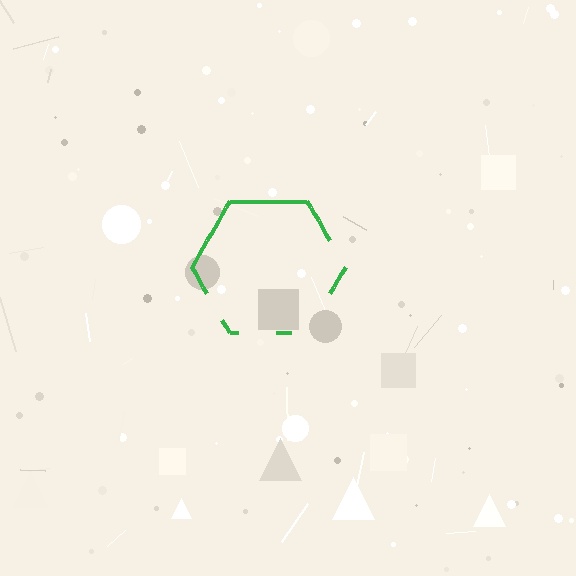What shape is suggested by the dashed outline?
The dashed outline suggests a hexagon.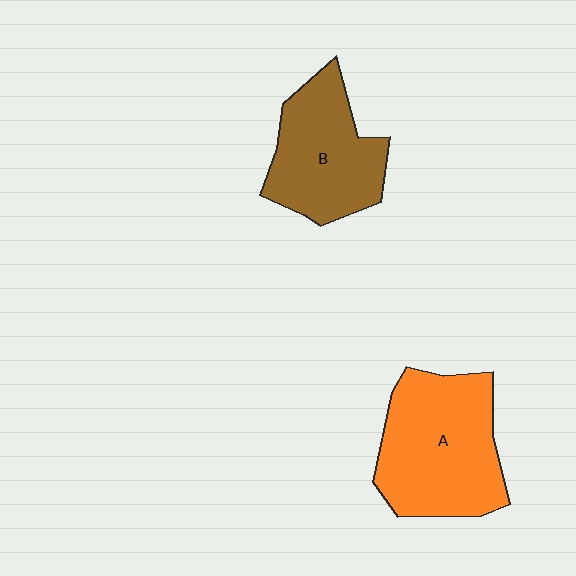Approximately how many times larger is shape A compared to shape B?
Approximately 1.3 times.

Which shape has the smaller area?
Shape B (brown).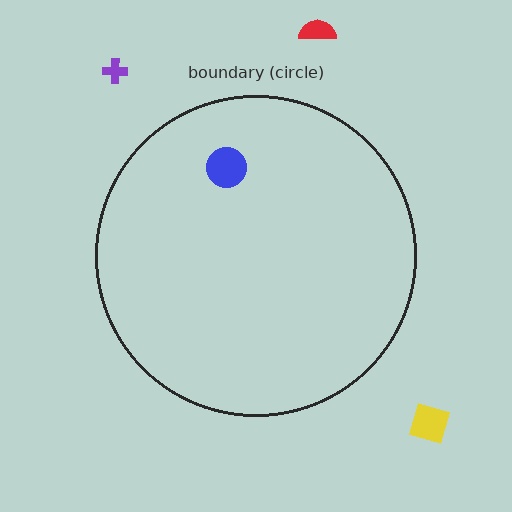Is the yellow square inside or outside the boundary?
Outside.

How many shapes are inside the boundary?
1 inside, 3 outside.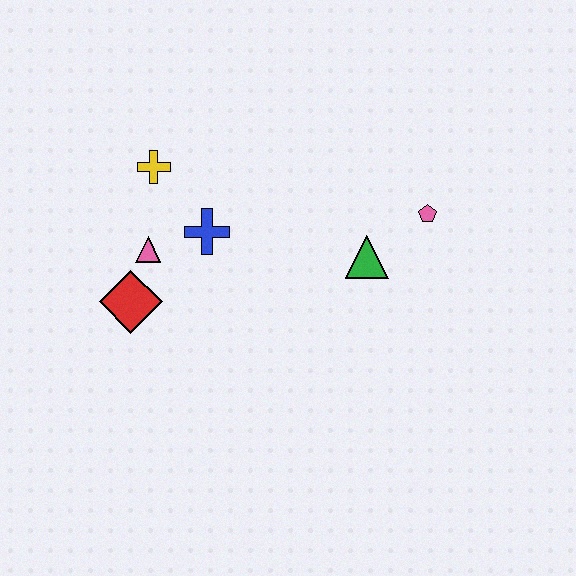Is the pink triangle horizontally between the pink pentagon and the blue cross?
No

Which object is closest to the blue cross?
The pink triangle is closest to the blue cross.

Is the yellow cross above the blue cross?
Yes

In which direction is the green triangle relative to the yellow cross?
The green triangle is to the right of the yellow cross.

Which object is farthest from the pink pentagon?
The red diamond is farthest from the pink pentagon.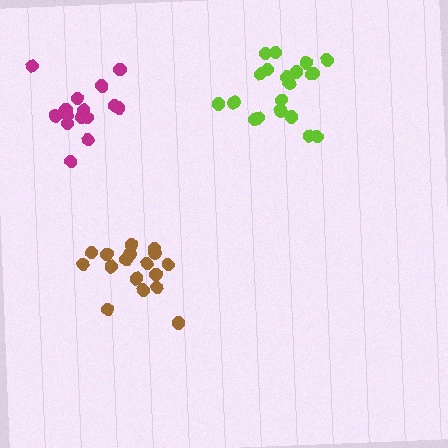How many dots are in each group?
Group 1: 21 dots, Group 2: 18 dots, Group 3: 16 dots (55 total).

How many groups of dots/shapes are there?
There are 3 groups.